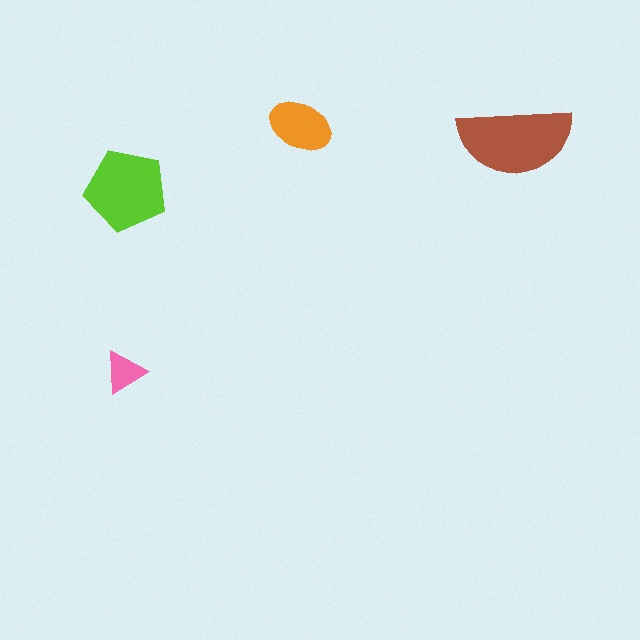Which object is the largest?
The brown semicircle.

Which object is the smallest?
The pink triangle.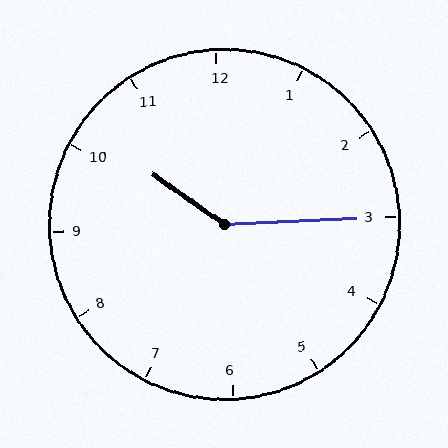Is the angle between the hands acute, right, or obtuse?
It is obtuse.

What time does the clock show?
10:15.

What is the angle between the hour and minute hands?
Approximately 142 degrees.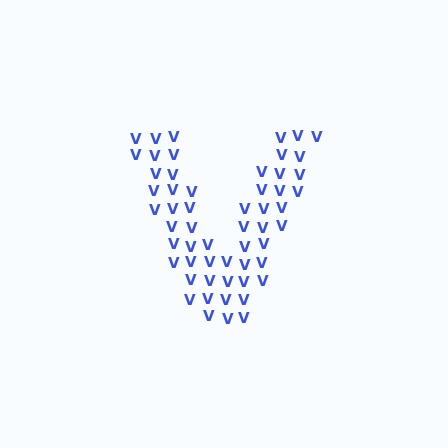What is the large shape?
The large shape is the letter V.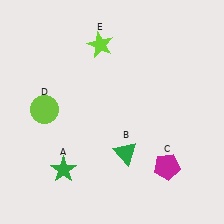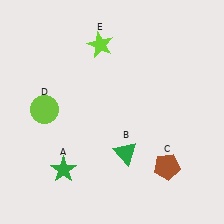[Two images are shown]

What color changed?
The pentagon (C) changed from magenta in Image 1 to brown in Image 2.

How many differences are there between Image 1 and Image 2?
There is 1 difference between the two images.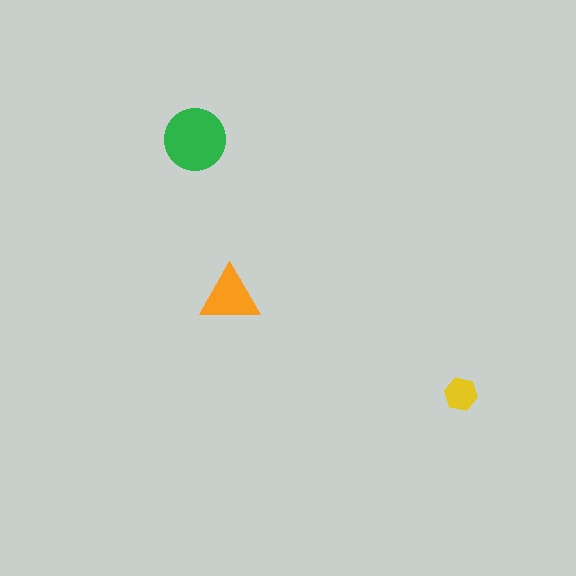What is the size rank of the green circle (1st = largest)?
1st.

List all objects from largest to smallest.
The green circle, the orange triangle, the yellow hexagon.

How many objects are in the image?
There are 3 objects in the image.